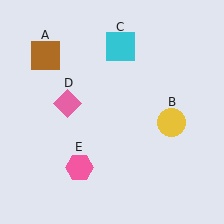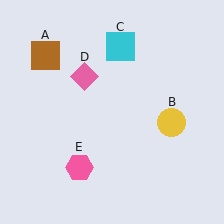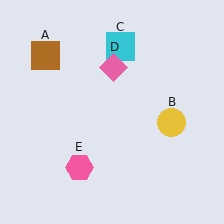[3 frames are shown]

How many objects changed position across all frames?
1 object changed position: pink diamond (object D).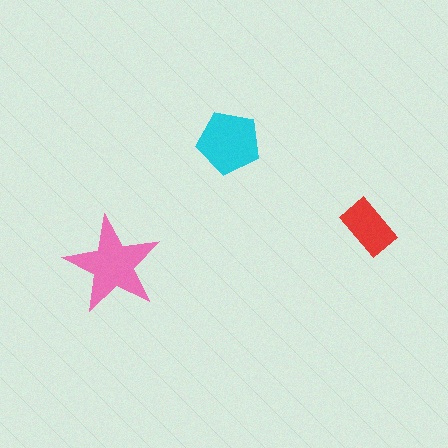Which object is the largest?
The pink star.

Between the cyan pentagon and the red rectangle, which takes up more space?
The cyan pentagon.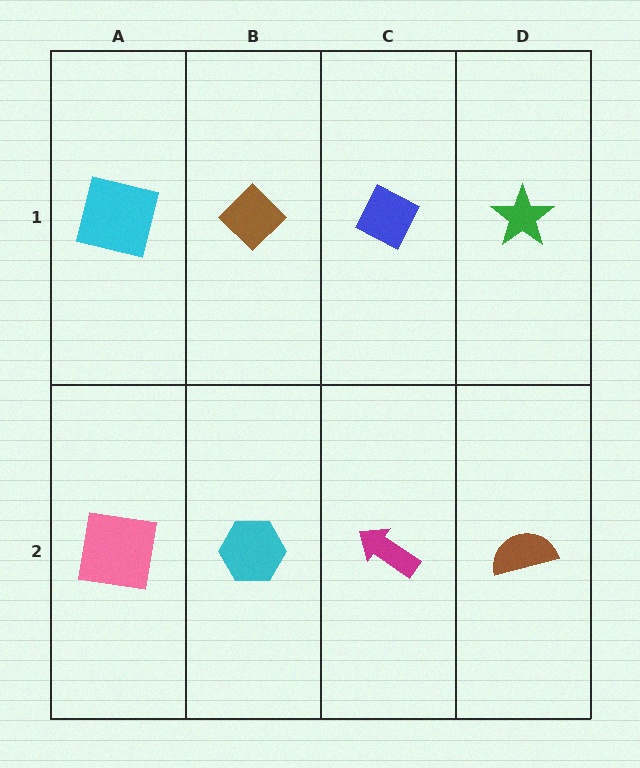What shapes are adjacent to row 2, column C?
A blue diamond (row 1, column C), a cyan hexagon (row 2, column B), a brown semicircle (row 2, column D).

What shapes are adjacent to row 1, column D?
A brown semicircle (row 2, column D), a blue diamond (row 1, column C).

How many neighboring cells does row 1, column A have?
2.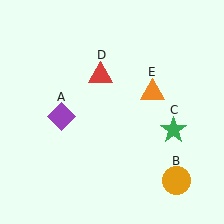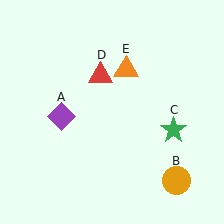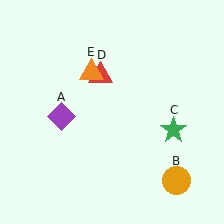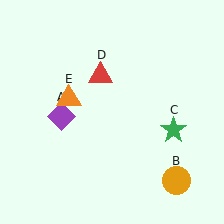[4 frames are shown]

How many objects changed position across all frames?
1 object changed position: orange triangle (object E).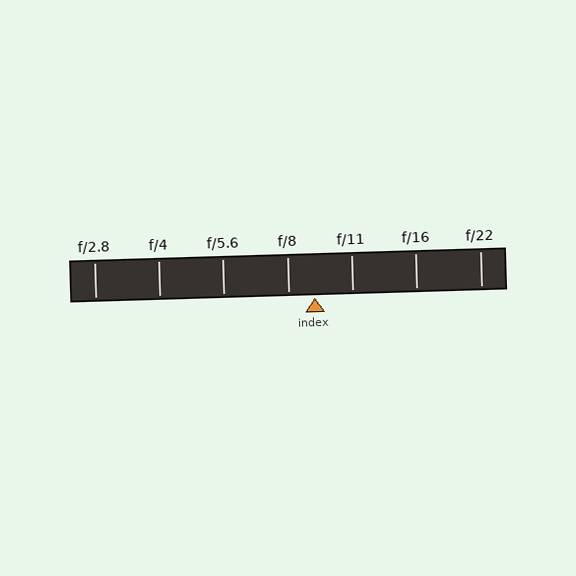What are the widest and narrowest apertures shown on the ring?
The widest aperture shown is f/2.8 and the narrowest is f/22.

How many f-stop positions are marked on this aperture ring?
There are 7 f-stop positions marked.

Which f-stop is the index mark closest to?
The index mark is closest to f/8.